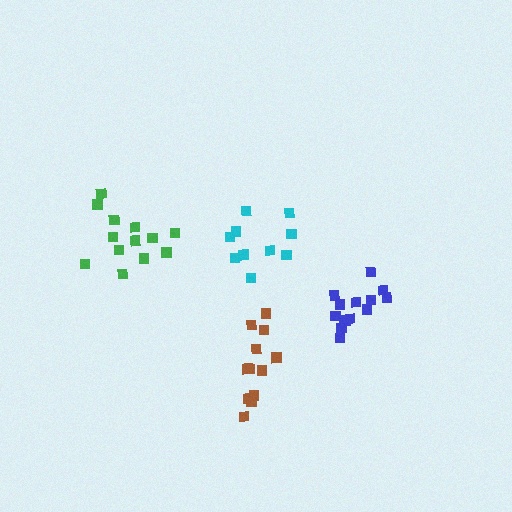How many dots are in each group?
Group 1: 13 dots, Group 2: 13 dots, Group 3: 10 dots, Group 4: 13 dots (49 total).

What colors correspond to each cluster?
The clusters are colored: blue, green, cyan, brown.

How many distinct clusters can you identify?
There are 4 distinct clusters.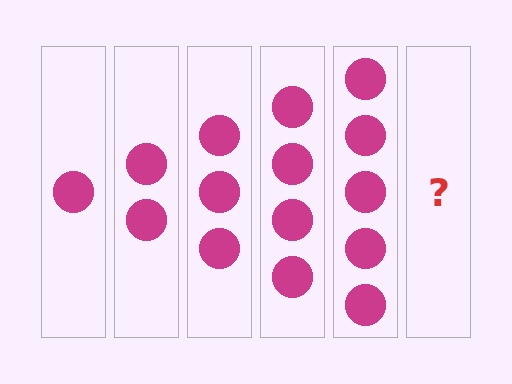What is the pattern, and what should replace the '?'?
The pattern is that each step adds one more circle. The '?' should be 6 circles.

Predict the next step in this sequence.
The next step is 6 circles.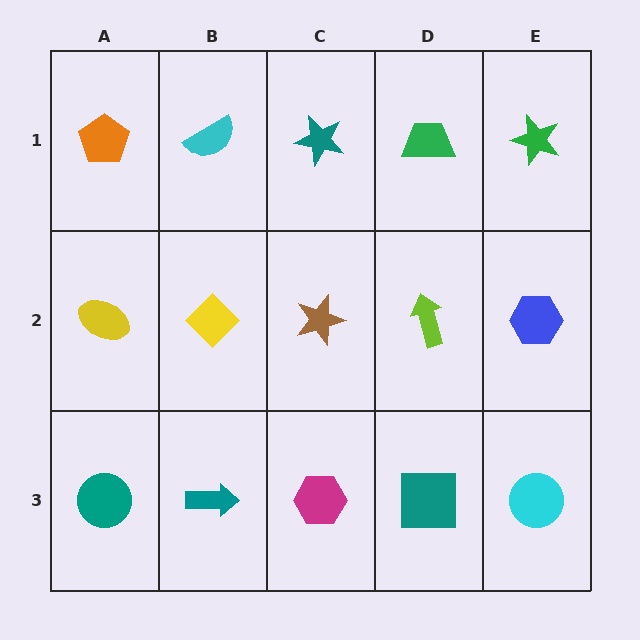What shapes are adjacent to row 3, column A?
A yellow ellipse (row 2, column A), a teal arrow (row 3, column B).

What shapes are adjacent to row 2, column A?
An orange pentagon (row 1, column A), a teal circle (row 3, column A), a yellow diamond (row 2, column B).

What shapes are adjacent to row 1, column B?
A yellow diamond (row 2, column B), an orange pentagon (row 1, column A), a teal star (row 1, column C).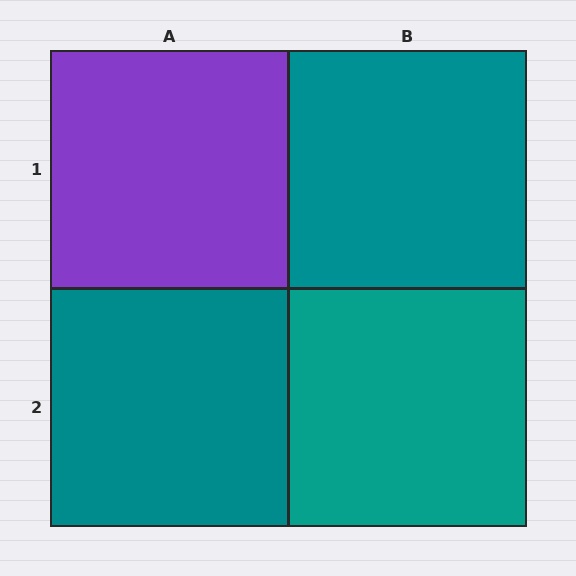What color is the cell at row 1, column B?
Teal.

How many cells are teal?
3 cells are teal.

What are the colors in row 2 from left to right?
Teal, teal.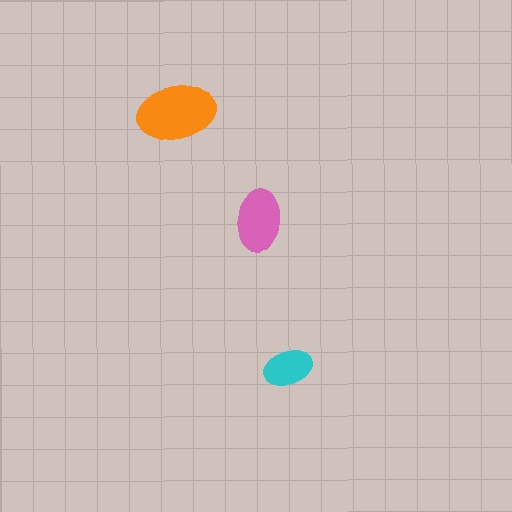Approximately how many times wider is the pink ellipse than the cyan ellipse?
About 1.5 times wider.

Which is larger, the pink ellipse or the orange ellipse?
The orange one.